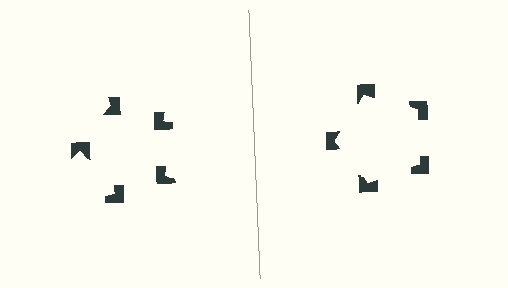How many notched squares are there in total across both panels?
10 — 5 on each side.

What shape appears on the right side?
An illusory pentagon.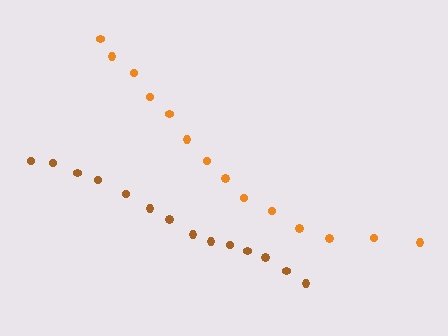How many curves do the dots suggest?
There are 2 distinct paths.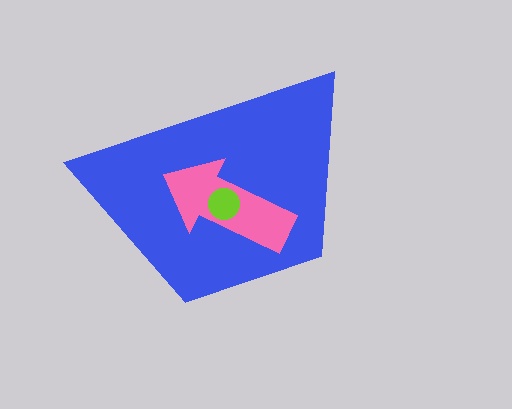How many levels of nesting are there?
3.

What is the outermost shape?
The blue trapezoid.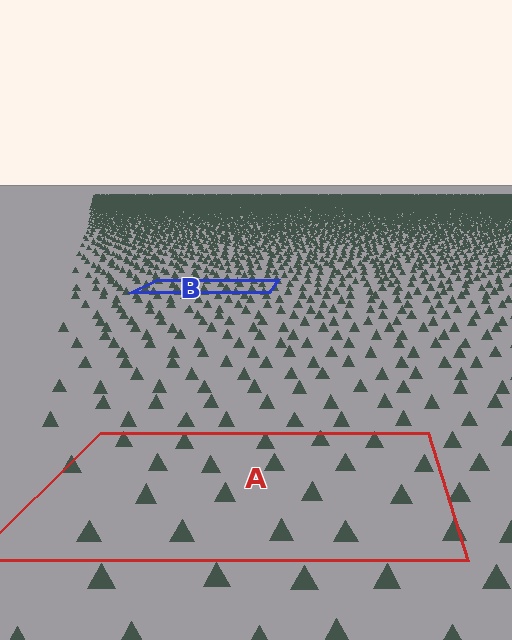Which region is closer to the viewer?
Region A is closer. The texture elements there are larger and more spread out.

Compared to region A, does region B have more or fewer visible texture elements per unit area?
Region B has more texture elements per unit area — they are packed more densely because it is farther away.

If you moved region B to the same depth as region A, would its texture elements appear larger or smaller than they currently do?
They would appear larger. At a closer depth, the same texture elements are projected at a bigger on-screen size.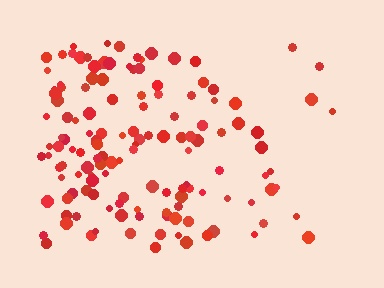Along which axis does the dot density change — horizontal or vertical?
Horizontal.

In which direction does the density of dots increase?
From right to left, with the left side densest.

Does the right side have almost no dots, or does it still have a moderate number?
Still a moderate number, just noticeably fewer than the left.